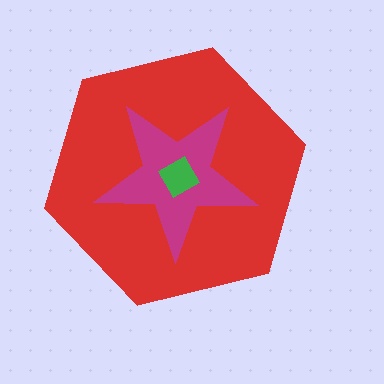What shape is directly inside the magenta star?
The green diamond.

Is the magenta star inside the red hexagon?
Yes.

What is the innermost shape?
The green diamond.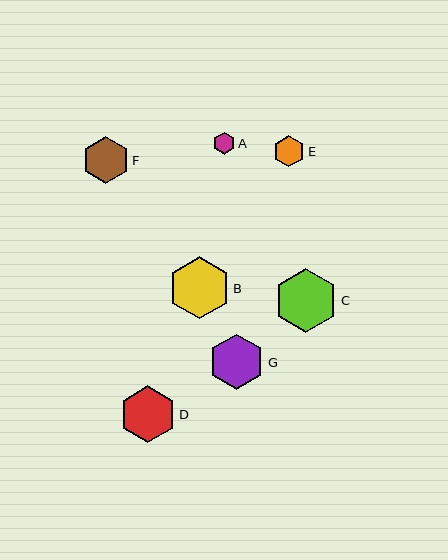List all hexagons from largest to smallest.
From largest to smallest: C, B, D, G, F, E, A.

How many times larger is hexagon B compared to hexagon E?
Hexagon B is approximately 1.9 times the size of hexagon E.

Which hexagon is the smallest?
Hexagon A is the smallest with a size of approximately 22 pixels.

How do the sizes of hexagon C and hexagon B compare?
Hexagon C and hexagon B are approximately the same size.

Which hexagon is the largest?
Hexagon C is the largest with a size of approximately 64 pixels.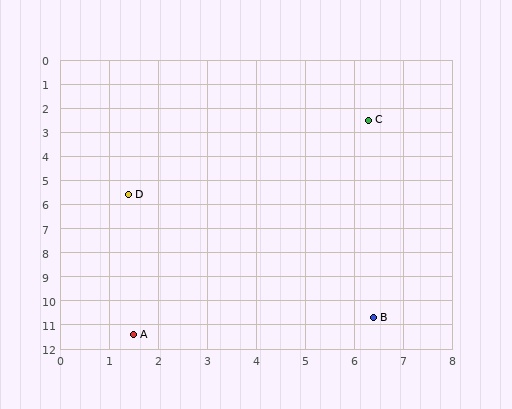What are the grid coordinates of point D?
Point D is at approximately (1.4, 5.6).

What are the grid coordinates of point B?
Point B is at approximately (6.4, 10.7).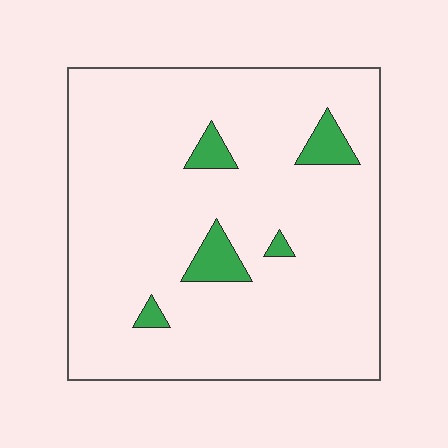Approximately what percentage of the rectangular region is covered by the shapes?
Approximately 5%.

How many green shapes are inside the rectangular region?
5.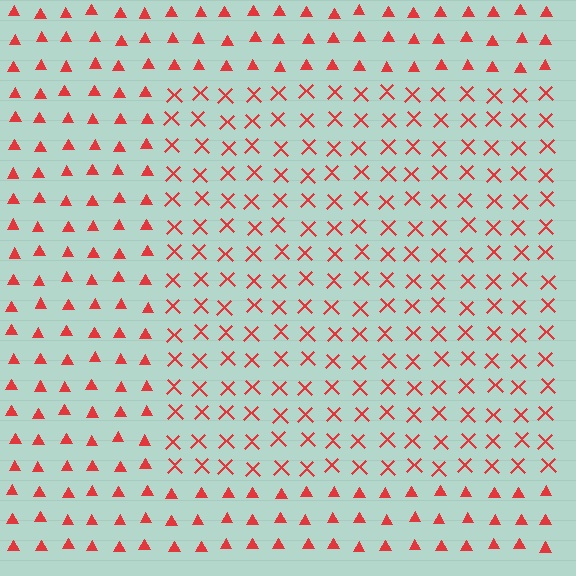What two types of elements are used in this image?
The image uses X marks inside the rectangle region and triangles outside it.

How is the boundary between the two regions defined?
The boundary is defined by a change in element shape: X marks inside vs. triangles outside. All elements share the same color and spacing.